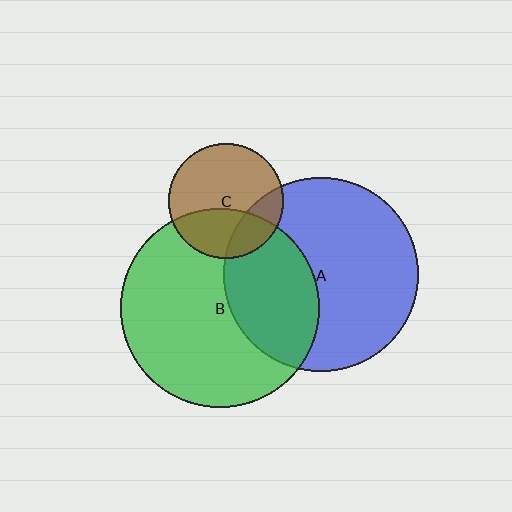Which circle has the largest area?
Circle B (green).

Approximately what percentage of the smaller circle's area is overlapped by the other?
Approximately 20%.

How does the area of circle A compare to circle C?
Approximately 2.8 times.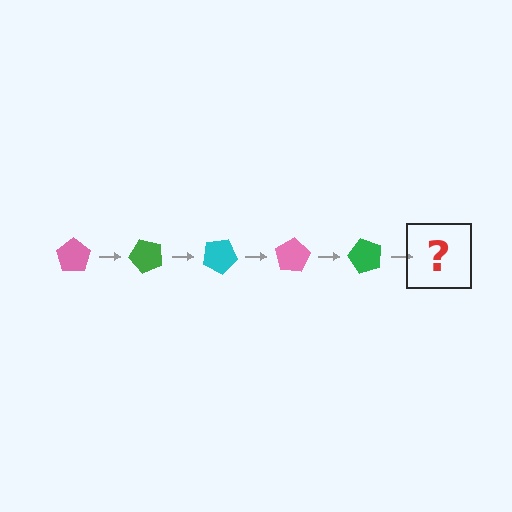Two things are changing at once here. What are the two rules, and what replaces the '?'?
The two rules are that it rotates 50 degrees each step and the color cycles through pink, green, and cyan. The '?' should be a cyan pentagon, rotated 250 degrees from the start.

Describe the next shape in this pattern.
It should be a cyan pentagon, rotated 250 degrees from the start.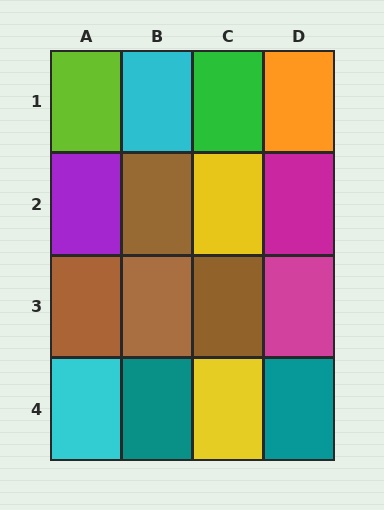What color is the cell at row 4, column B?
Teal.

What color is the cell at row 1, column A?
Lime.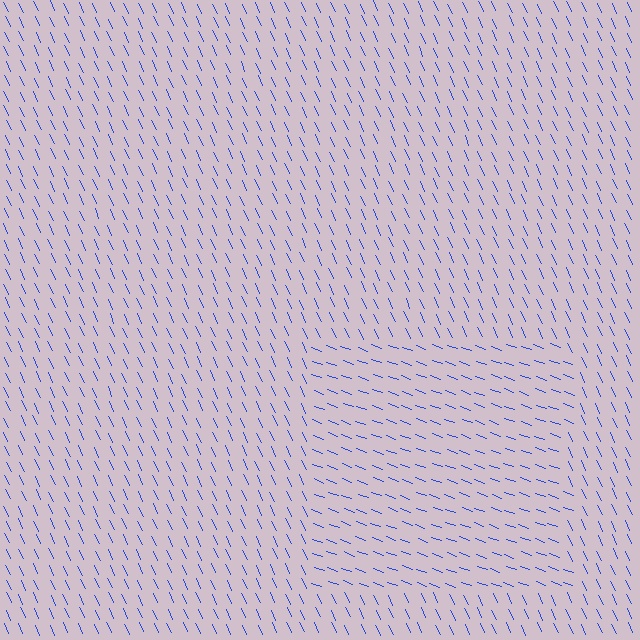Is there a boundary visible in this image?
Yes, there is a texture boundary formed by a change in line orientation.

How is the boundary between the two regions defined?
The boundary is defined purely by a change in line orientation (approximately 45 degrees difference). All lines are the same color and thickness.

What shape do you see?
I see a rectangle.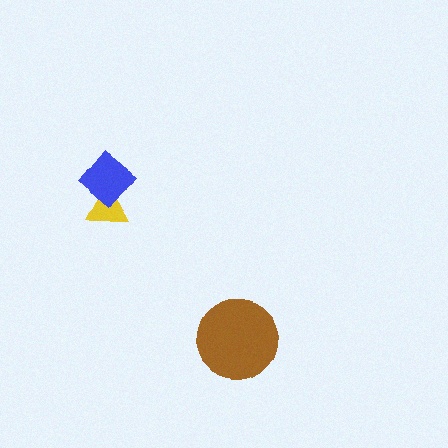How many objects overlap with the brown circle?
0 objects overlap with the brown circle.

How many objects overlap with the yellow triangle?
1 object overlaps with the yellow triangle.